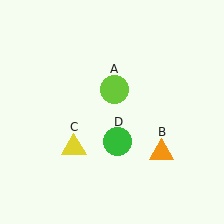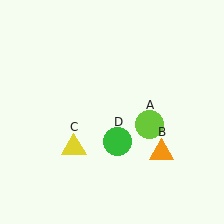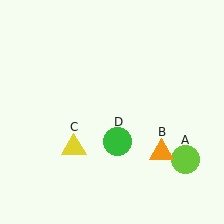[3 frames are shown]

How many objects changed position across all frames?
1 object changed position: lime circle (object A).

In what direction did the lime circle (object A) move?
The lime circle (object A) moved down and to the right.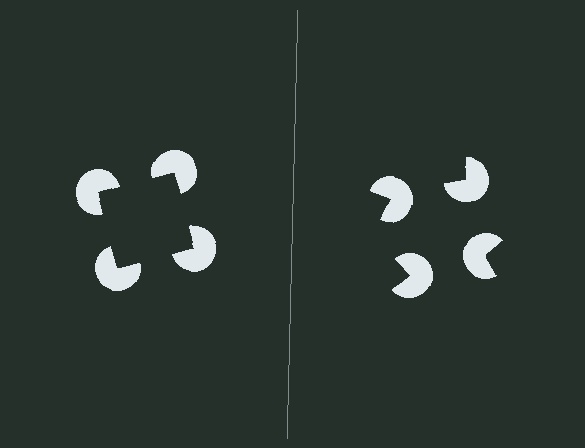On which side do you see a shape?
An illusory square appears on the left side. On the right side the wedge cuts are rotated, so no coherent shape forms.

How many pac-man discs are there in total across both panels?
8 — 4 on each side.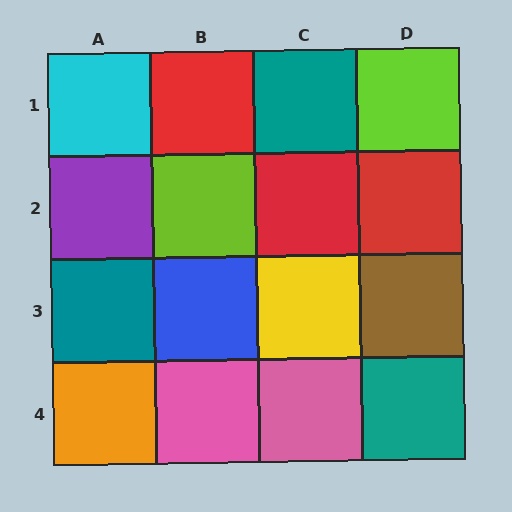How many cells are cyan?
1 cell is cyan.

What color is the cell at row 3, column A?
Teal.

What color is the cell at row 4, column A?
Orange.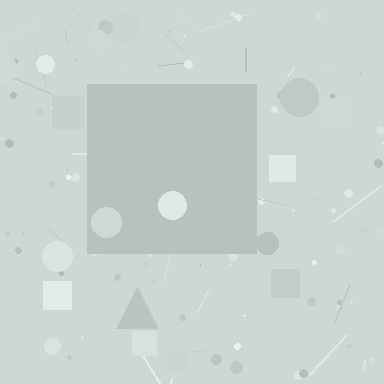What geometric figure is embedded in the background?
A square is embedded in the background.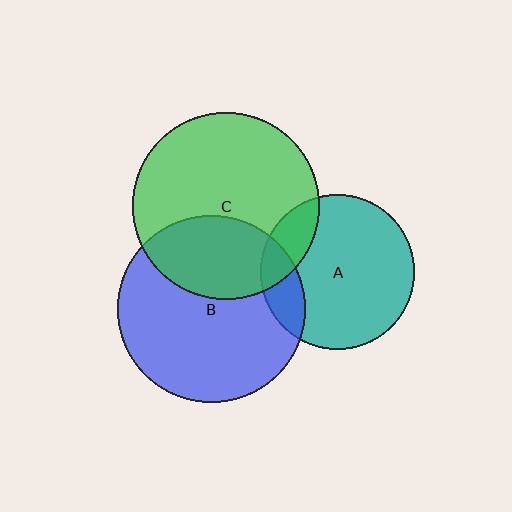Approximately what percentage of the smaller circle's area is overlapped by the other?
Approximately 35%.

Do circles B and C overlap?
Yes.